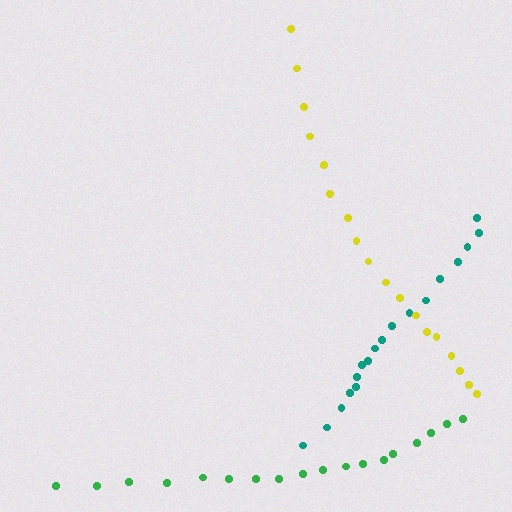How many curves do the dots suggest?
There are 3 distinct paths.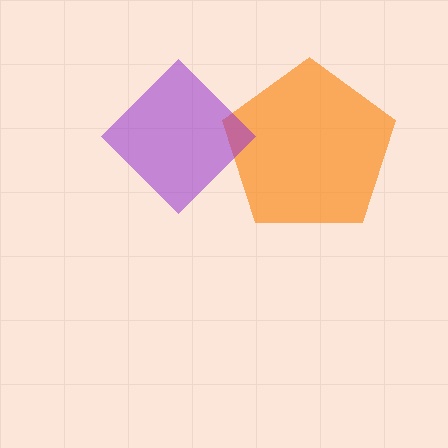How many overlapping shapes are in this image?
There are 2 overlapping shapes in the image.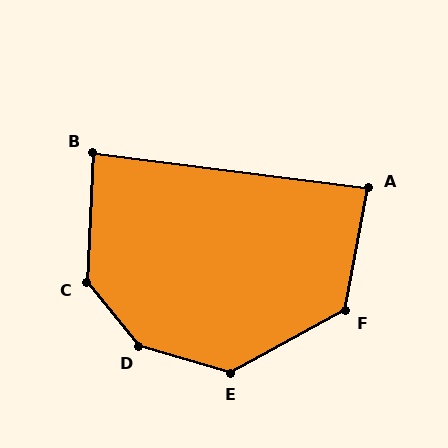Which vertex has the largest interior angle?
D, at approximately 145 degrees.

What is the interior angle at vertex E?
Approximately 135 degrees (obtuse).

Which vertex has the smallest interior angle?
B, at approximately 86 degrees.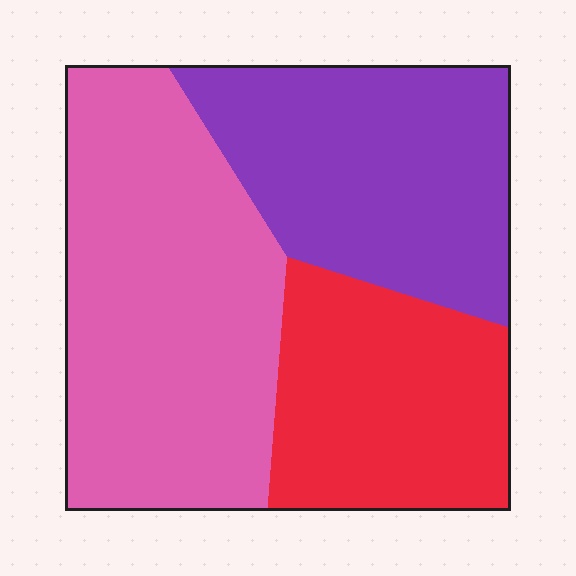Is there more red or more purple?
Purple.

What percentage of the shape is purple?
Purple covers roughly 30% of the shape.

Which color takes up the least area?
Red, at roughly 25%.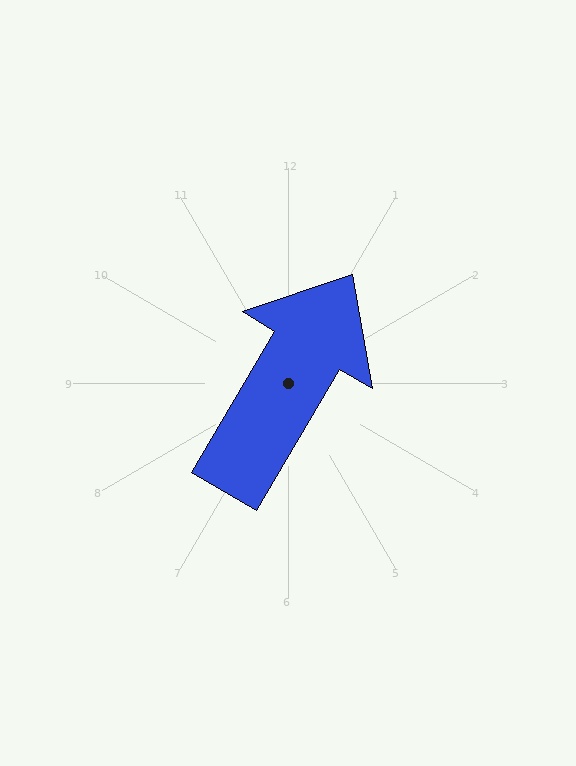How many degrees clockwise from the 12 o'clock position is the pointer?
Approximately 31 degrees.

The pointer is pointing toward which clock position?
Roughly 1 o'clock.